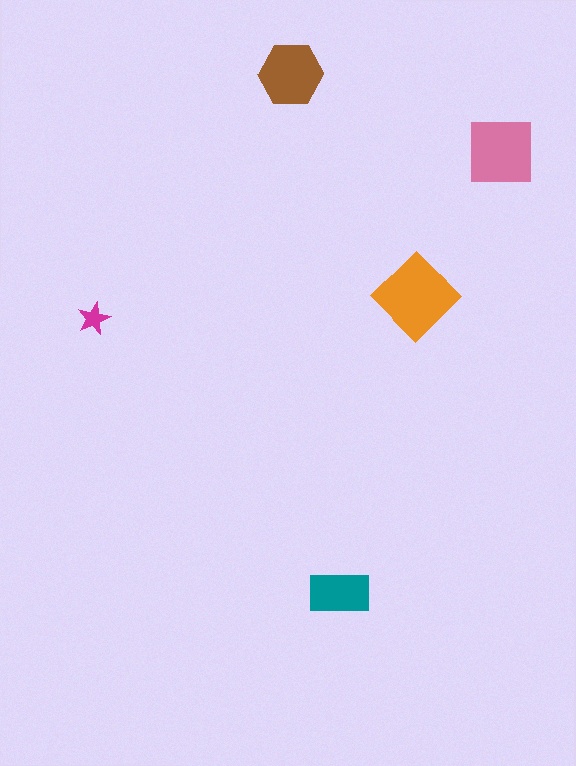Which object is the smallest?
The magenta star.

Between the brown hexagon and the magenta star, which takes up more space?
The brown hexagon.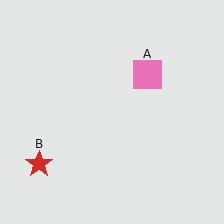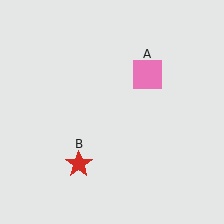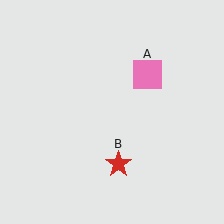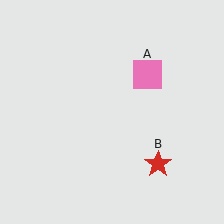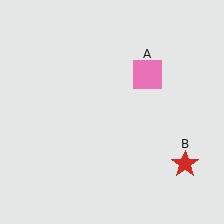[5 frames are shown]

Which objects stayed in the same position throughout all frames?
Pink square (object A) remained stationary.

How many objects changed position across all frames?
1 object changed position: red star (object B).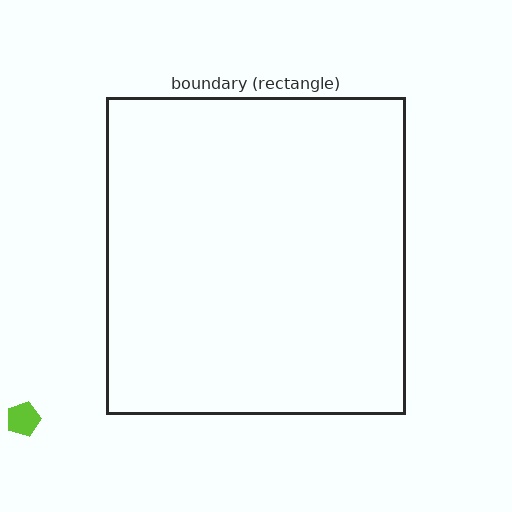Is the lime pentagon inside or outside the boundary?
Outside.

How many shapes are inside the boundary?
0 inside, 1 outside.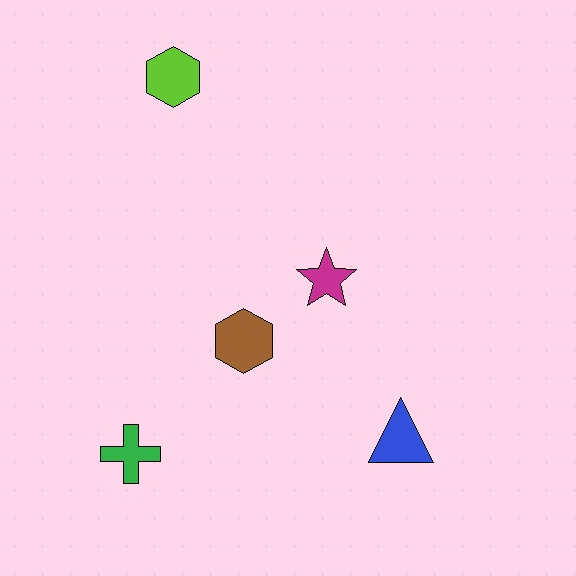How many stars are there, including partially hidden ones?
There is 1 star.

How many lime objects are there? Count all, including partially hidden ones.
There is 1 lime object.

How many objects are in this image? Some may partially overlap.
There are 5 objects.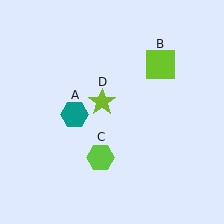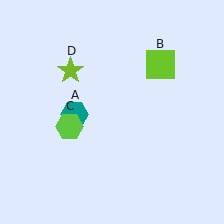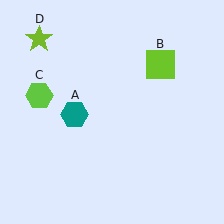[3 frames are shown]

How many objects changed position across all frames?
2 objects changed position: lime hexagon (object C), lime star (object D).